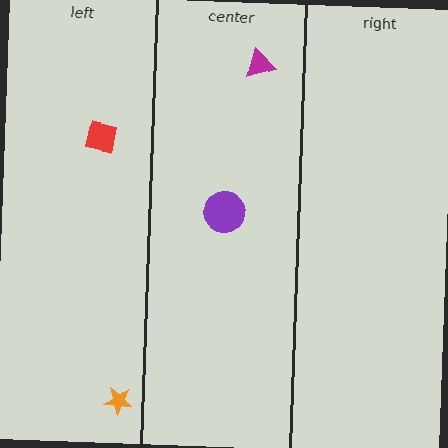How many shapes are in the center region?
2.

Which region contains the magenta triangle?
The center region.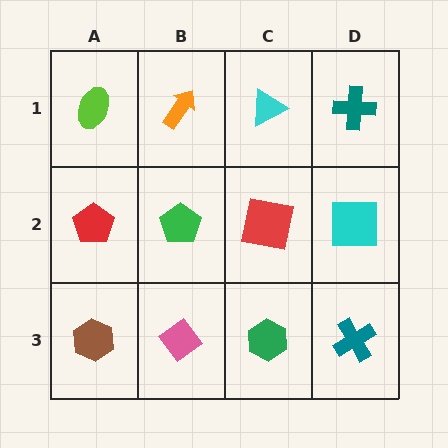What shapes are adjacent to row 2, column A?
A lime ellipse (row 1, column A), a brown hexagon (row 3, column A), a green pentagon (row 2, column B).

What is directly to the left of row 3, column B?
A brown hexagon.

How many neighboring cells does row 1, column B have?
3.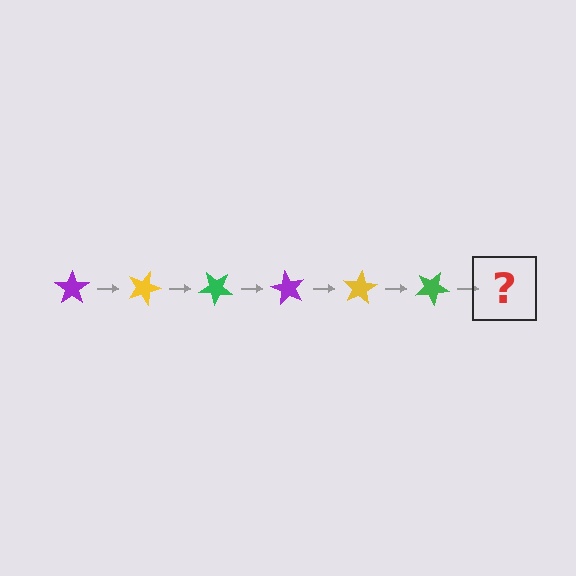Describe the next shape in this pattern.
It should be a purple star, rotated 120 degrees from the start.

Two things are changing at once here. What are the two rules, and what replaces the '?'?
The two rules are that it rotates 20 degrees each step and the color cycles through purple, yellow, and green. The '?' should be a purple star, rotated 120 degrees from the start.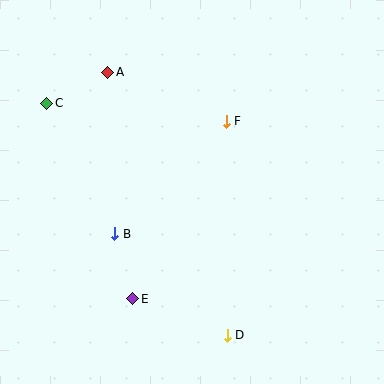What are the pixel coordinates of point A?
Point A is at (108, 72).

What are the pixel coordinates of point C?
Point C is at (47, 103).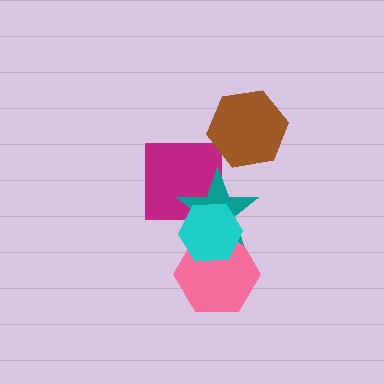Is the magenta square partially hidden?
Yes, it is partially covered by another shape.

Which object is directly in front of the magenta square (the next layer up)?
The teal star is directly in front of the magenta square.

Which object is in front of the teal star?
The cyan hexagon is in front of the teal star.